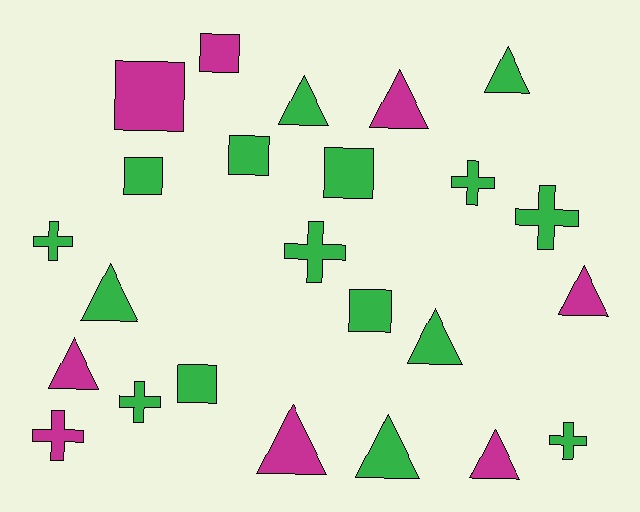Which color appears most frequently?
Green, with 16 objects.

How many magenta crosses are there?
There is 1 magenta cross.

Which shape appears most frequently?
Triangle, with 10 objects.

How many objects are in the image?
There are 24 objects.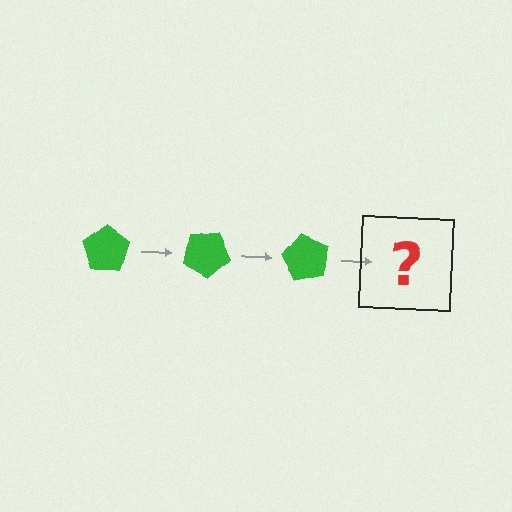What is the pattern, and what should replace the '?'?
The pattern is that the pentagon rotates 30 degrees each step. The '?' should be a green pentagon rotated 90 degrees.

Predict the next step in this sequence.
The next step is a green pentagon rotated 90 degrees.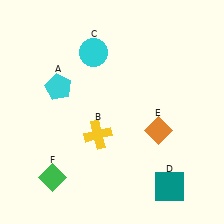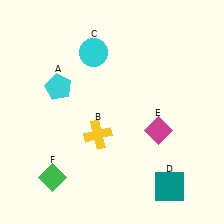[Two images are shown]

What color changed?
The diamond (E) changed from orange in Image 1 to magenta in Image 2.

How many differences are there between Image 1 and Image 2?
There is 1 difference between the two images.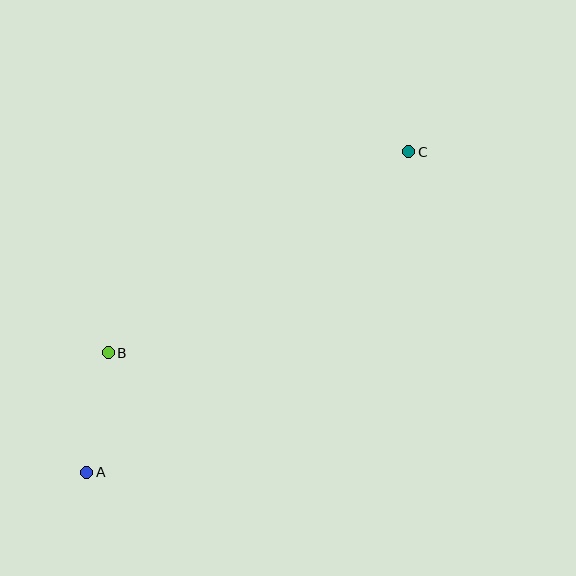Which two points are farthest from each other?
Points A and C are farthest from each other.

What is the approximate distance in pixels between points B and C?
The distance between B and C is approximately 361 pixels.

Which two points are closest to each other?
Points A and B are closest to each other.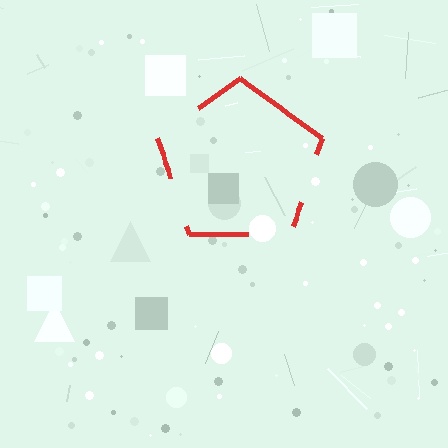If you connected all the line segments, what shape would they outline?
They would outline a pentagon.